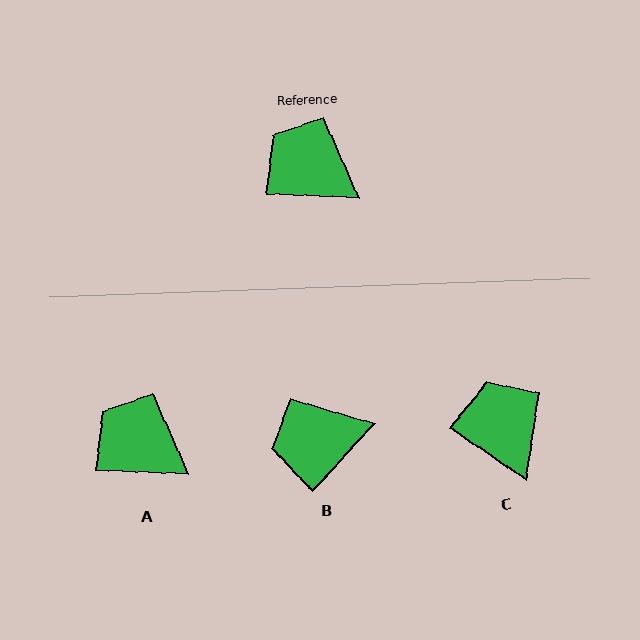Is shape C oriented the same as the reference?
No, it is off by about 32 degrees.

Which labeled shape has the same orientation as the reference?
A.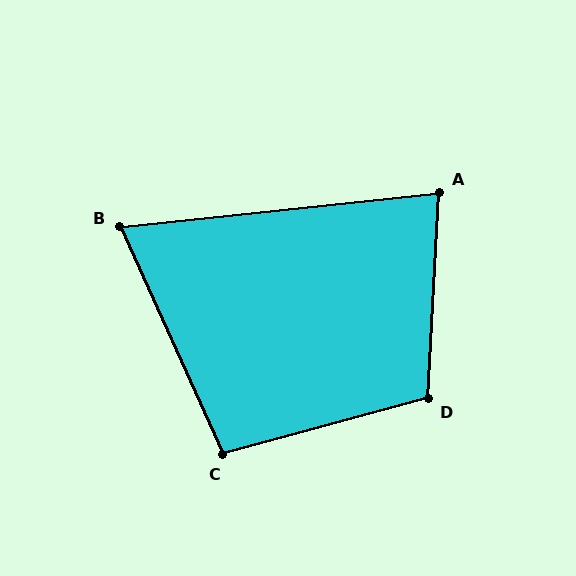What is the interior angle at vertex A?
Approximately 81 degrees (acute).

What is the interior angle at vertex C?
Approximately 99 degrees (obtuse).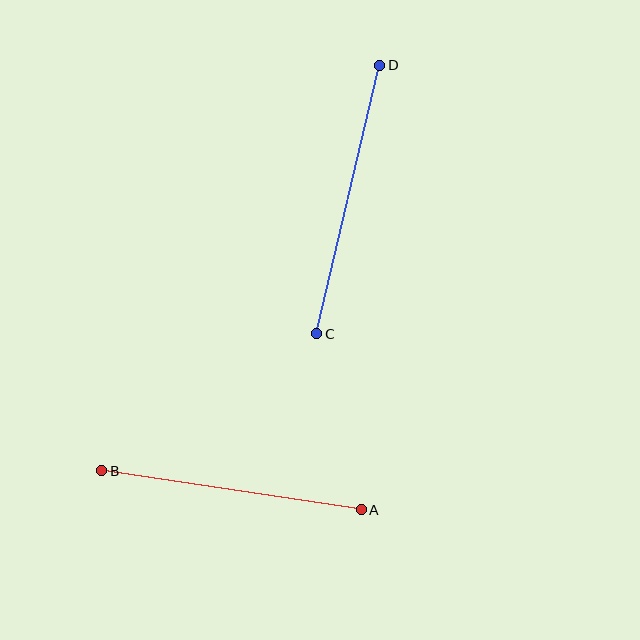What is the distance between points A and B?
The distance is approximately 262 pixels.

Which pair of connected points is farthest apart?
Points C and D are farthest apart.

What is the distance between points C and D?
The distance is approximately 276 pixels.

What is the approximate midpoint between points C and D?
The midpoint is at approximately (348, 200) pixels.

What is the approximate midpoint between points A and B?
The midpoint is at approximately (232, 490) pixels.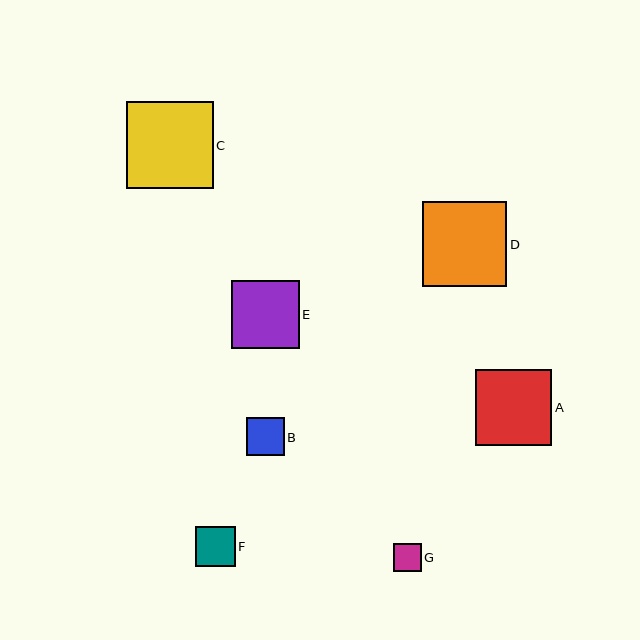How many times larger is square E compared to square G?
Square E is approximately 2.4 times the size of square G.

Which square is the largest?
Square C is the largest with a size of approximately 87 pixels.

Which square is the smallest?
Square G is the smallest with a size of approximately 28 pixels.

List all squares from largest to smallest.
From largest to smallest: C, D, A, E, F, B, G.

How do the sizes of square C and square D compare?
Square C and square D are approximately the same size.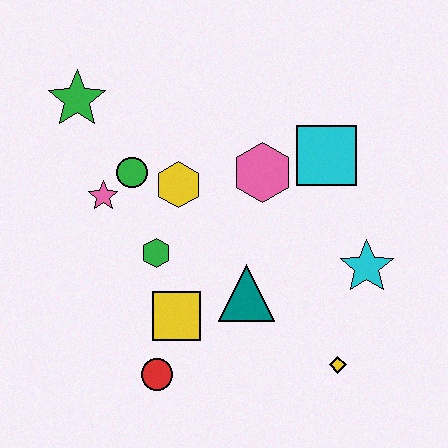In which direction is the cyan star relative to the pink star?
The cyan star is to the right of the pink star.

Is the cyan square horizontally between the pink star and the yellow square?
No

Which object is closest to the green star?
The green circle is closest to the green star.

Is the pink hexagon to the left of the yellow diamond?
Yes